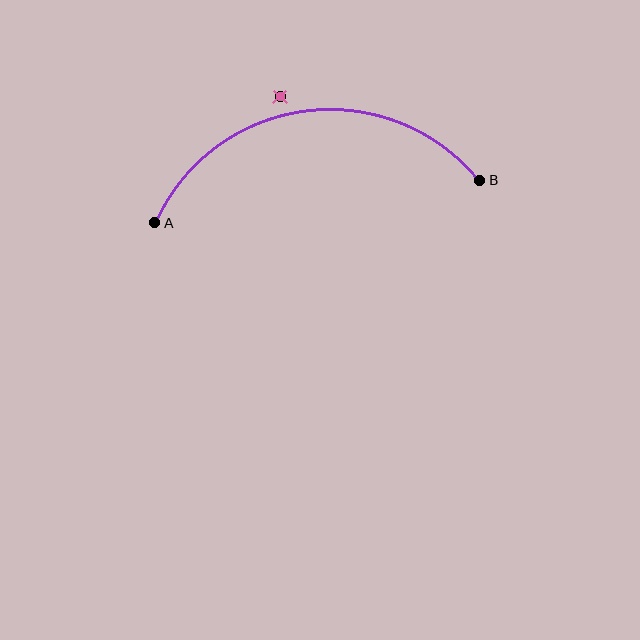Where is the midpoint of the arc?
The arc midpoint is the point on the curve farthest from the straight line joining A and B. It sits above that line.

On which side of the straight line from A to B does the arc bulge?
The arc bulges above the straight line connecting A and B.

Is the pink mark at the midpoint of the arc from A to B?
No — the pink mark does not lie on the arc at all. It sits slightly outside the curve.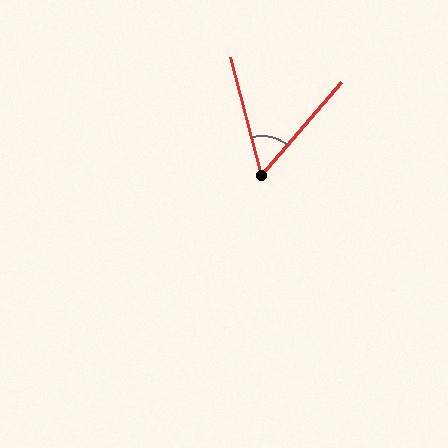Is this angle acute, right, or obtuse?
It is acute.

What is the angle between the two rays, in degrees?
Approximately 56 degrees.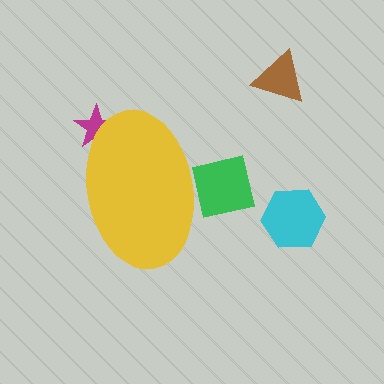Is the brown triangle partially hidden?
No, the brown triangle is fully visible.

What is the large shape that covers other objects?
A yellow ellipse.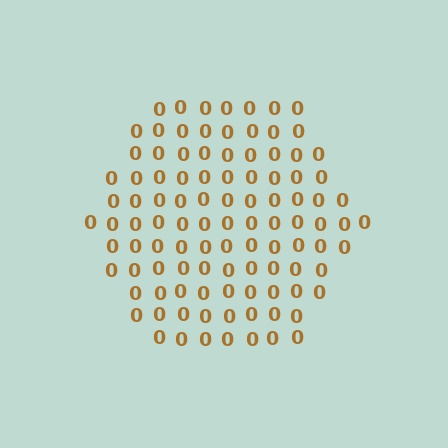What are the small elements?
The small elements are digit 0's.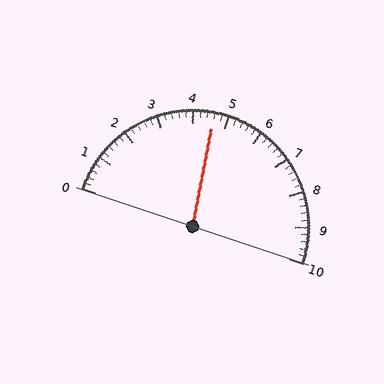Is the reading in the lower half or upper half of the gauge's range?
The reading is in the lower half of the range (0 to 10).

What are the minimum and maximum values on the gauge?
The gauge ranges from 0 to 10.